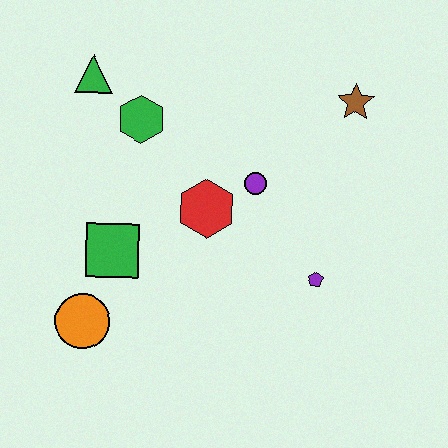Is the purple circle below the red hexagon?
No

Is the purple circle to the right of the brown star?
No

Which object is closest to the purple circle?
The red hexagon is closest to the purple circle.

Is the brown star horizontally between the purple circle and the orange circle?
No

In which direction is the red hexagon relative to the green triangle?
The red hexagon is below the green triangle.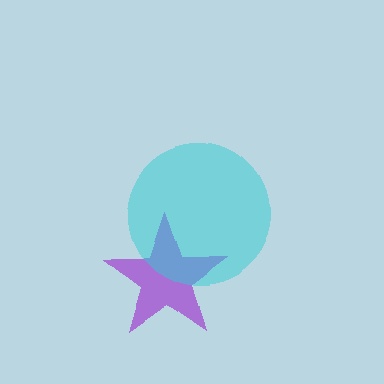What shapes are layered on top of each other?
The layered shapes are: a purple star, a cyan circle.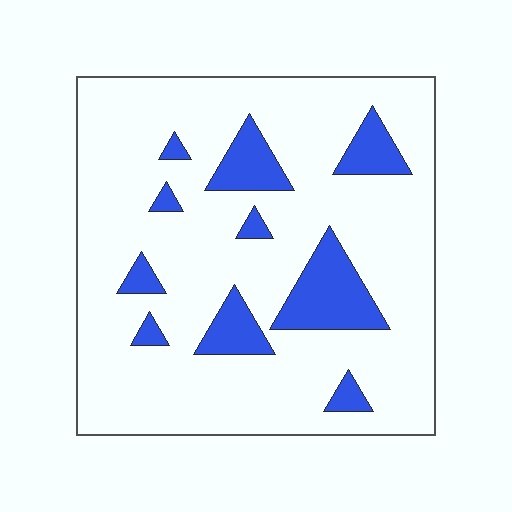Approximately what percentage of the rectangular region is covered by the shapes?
Approximately 15%.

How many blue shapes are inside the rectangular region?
10.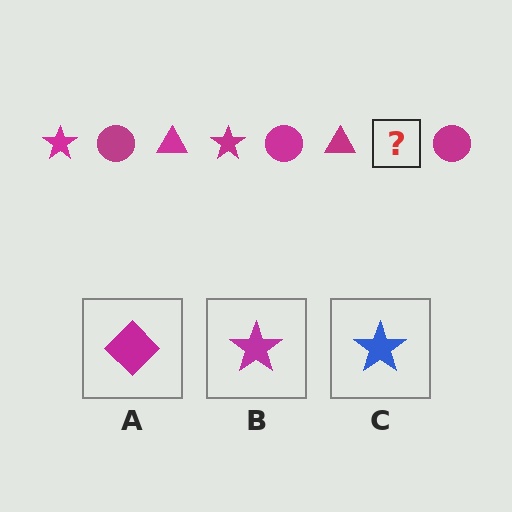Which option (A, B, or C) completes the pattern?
B.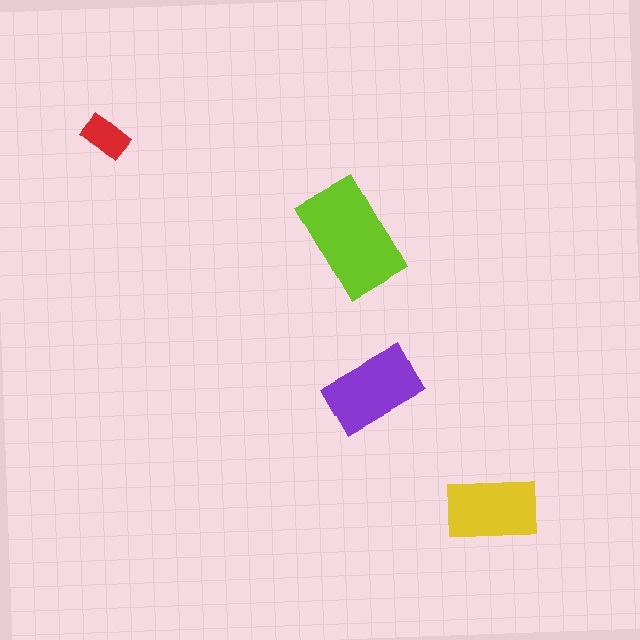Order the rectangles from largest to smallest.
the lime one, the purple one, the yellow one, the red one.